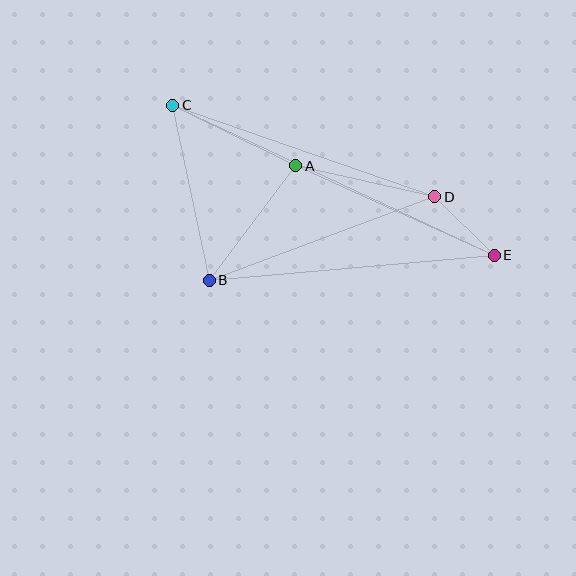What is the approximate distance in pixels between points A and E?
The distance between A and E is approximately 218 pixels.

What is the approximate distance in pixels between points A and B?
The distance between A and B is approximately 143 pixels.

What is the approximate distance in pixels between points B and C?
The distance between B and C is approximately 178 pixels.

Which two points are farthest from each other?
Points C and E are farthest from each other.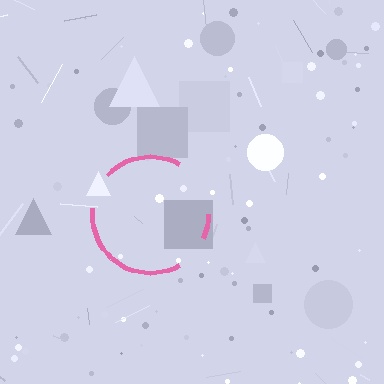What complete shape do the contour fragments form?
The contour fragments form a circle.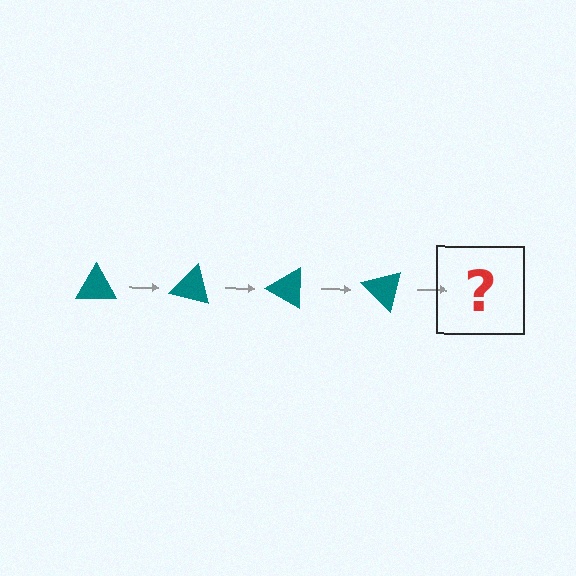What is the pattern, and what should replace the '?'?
The pattern is that the triangle rotates 15 degrees each step. The '?' should be a teal triangle rotated 60 degrees.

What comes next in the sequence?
The next element should be a teal triangle rotated 60 degrees.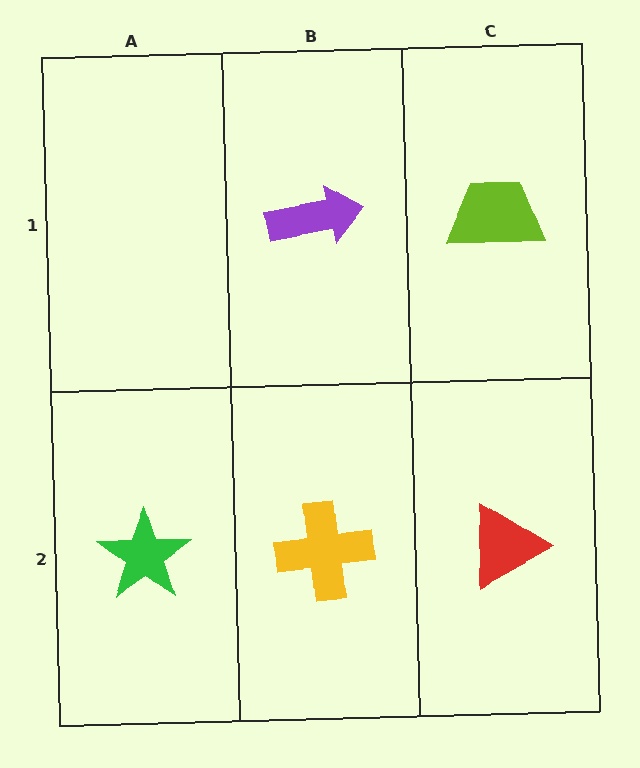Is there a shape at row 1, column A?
No, that cell is empty.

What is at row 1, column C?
A lime trapezoid.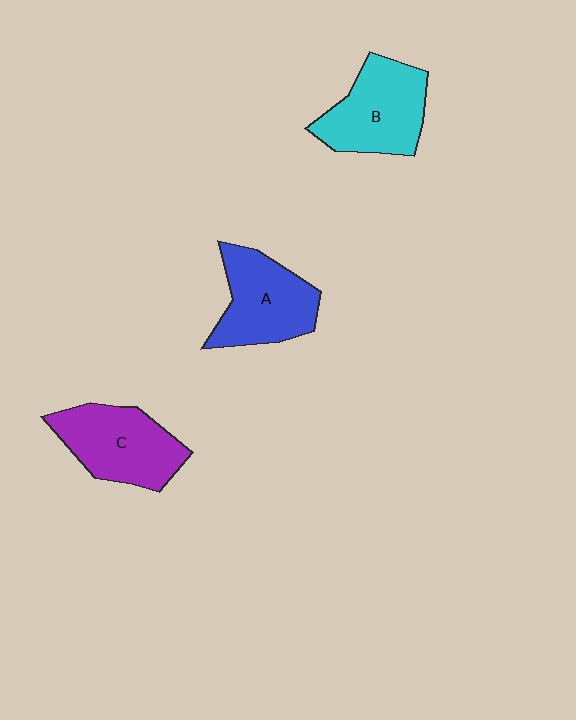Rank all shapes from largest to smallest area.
From largest to smallest: B (cyan), C (purple), A (blue).